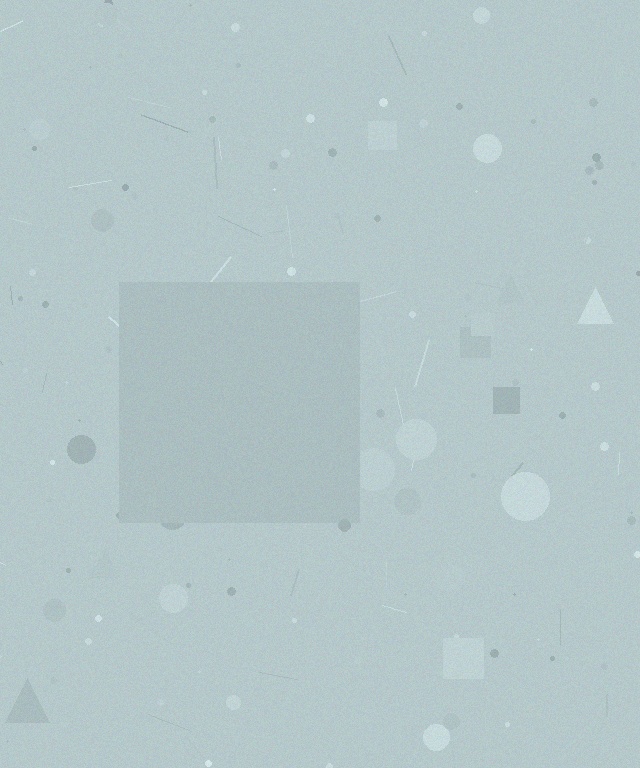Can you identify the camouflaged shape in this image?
The camouflaged shape is a square.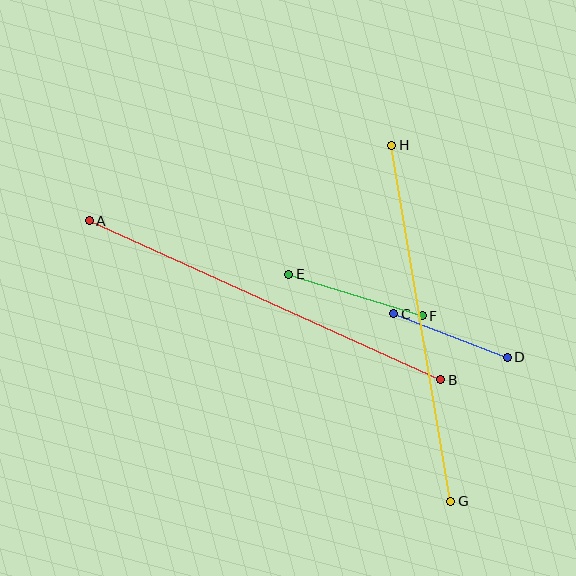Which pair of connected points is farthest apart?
Points A and B are farthest apart.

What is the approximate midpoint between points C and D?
The midpoint is at approximately (450, 336) pixels.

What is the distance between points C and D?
The distance is approximately 121 pixels.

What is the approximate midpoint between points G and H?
The midpoint is at approximately (421, 323) pixels.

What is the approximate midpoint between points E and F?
The midpoint is at approximately (356, 295) pixels.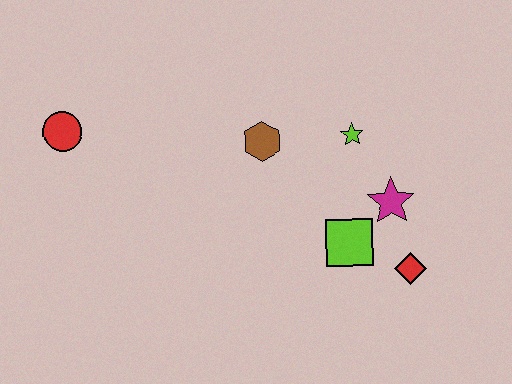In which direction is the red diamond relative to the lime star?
The red diamond is below the lime star.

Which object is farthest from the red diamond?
The red circle is farthest from the red diamond.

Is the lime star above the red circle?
No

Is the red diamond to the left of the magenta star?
No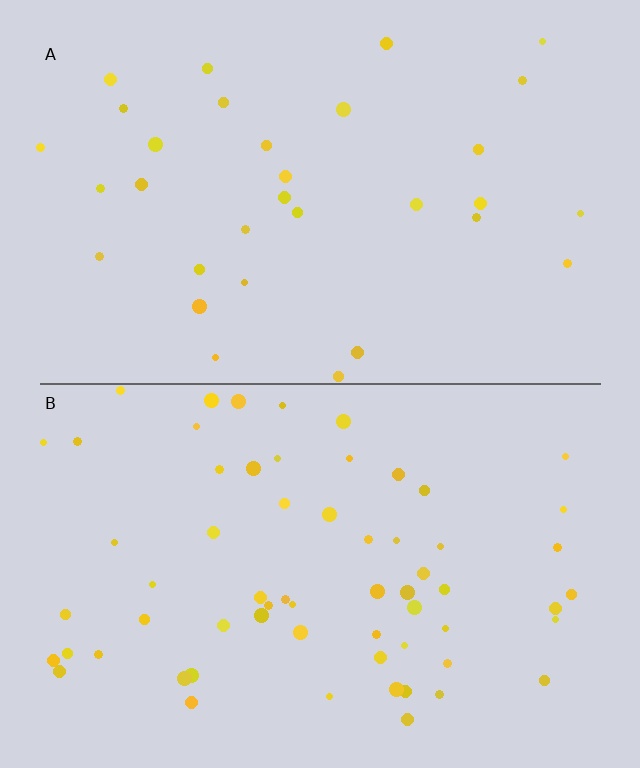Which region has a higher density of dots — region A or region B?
B (the bottom).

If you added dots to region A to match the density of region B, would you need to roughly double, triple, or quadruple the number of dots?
Approximately double.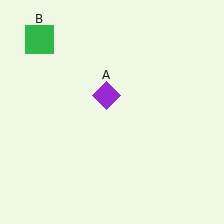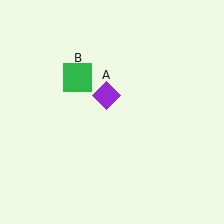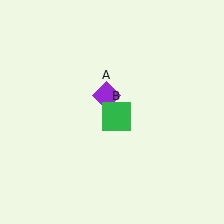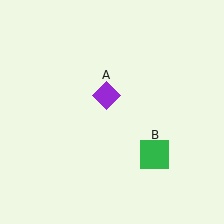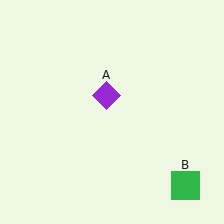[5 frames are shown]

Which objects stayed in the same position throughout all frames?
Purple diamond (object A) remained stationary.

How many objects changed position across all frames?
1 object changed position: green square (object B).